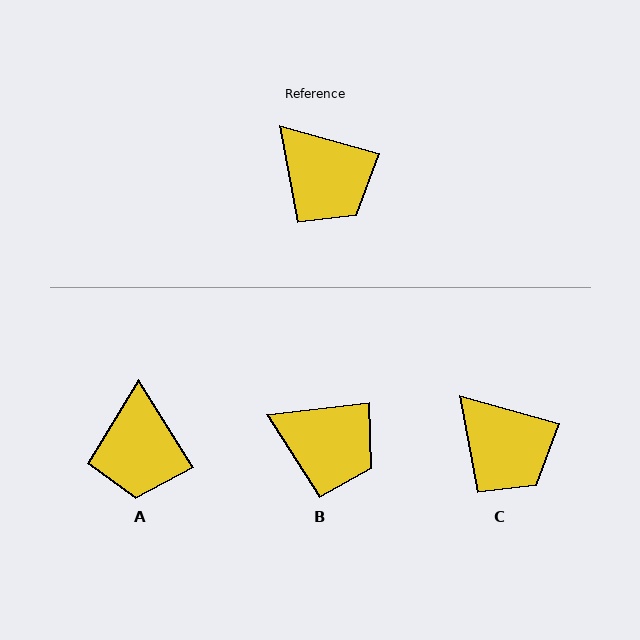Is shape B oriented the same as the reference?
No, it is off by about 22 degrees.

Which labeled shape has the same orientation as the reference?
C.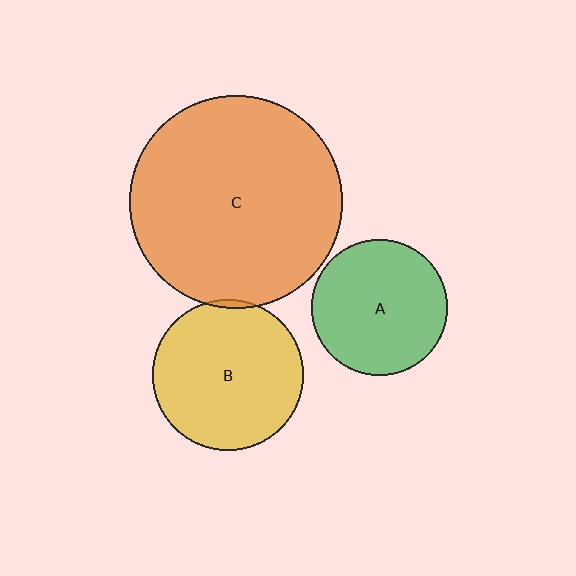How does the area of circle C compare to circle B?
Approximately 2.0 times.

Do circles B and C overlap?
Yes.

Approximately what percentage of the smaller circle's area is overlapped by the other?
Approximately 5%.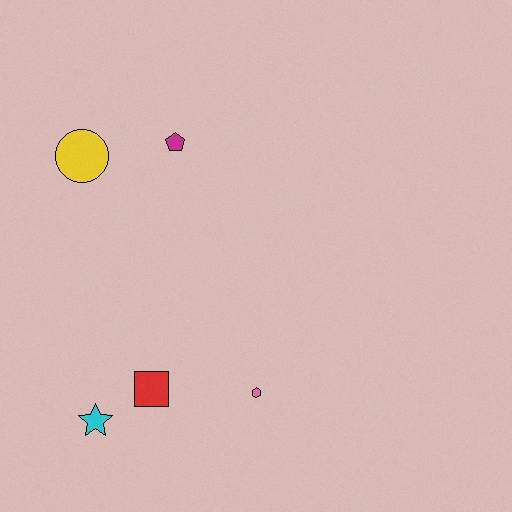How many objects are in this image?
There are 5 objects.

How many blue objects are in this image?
There are no blue objects.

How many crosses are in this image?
There are no crosses.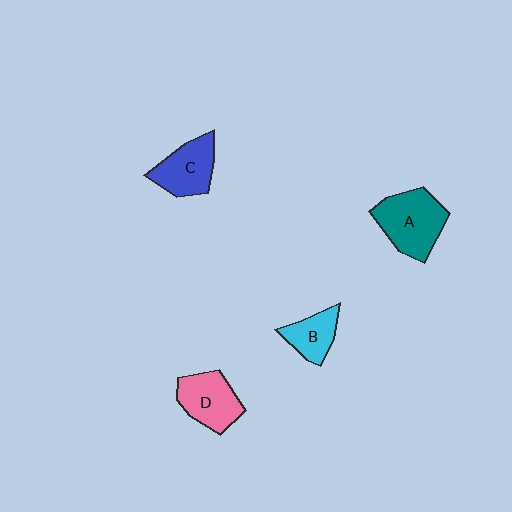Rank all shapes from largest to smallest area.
From largest to smallest: A (teal), D (pink), C (blue), B (cyan).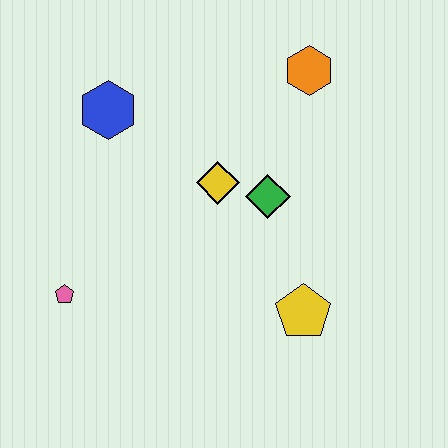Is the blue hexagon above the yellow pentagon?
Yes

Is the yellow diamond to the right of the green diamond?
No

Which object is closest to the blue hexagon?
The yellow diamond is closest to the blue hexagon.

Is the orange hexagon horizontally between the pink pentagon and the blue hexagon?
No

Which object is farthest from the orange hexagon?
The pink pentagon is farthest from the orange hexagon.